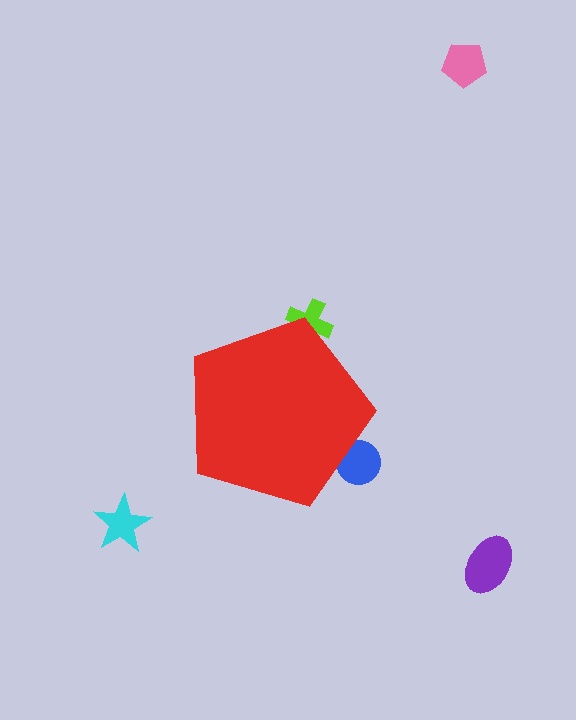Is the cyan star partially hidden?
No, the cyan star is fully visible.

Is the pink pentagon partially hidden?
No, the pink pentagon is fully visible.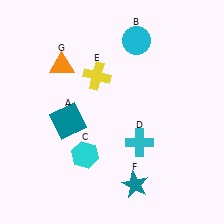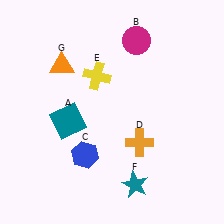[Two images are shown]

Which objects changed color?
B changed from cyan to magenta. C changed from cyan to blue. D changed from cyan to orange.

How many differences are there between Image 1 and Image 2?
There are 3 differences between the two images.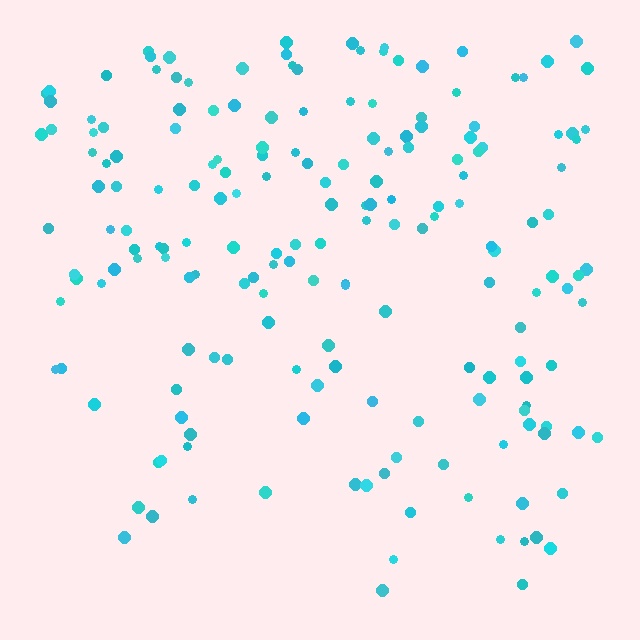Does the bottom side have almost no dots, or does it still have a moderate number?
Still a moderate number, just noticeably fewer than the top.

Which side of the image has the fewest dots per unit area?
The bottom.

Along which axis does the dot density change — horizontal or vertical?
Vertical.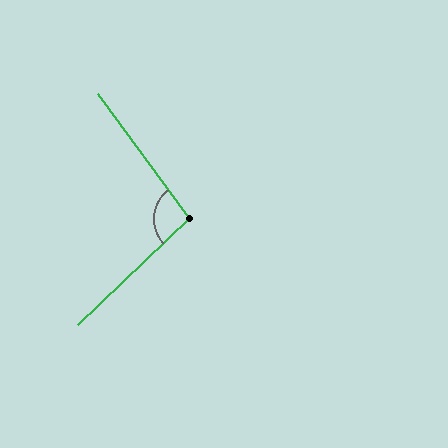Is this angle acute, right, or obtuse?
It is obtuse.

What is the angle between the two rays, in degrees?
Approximately 97 degrees.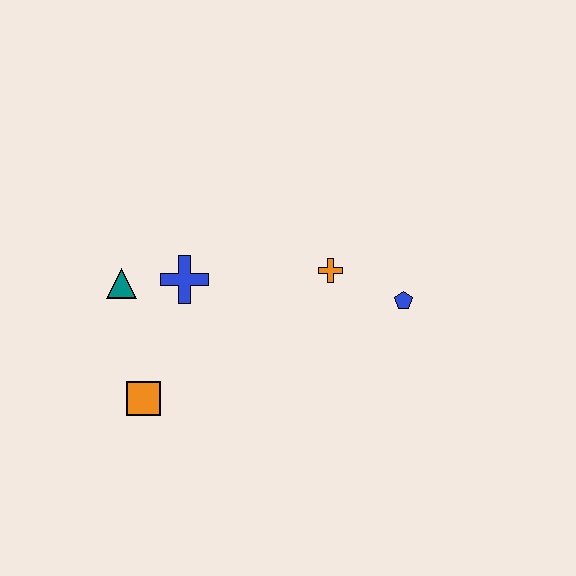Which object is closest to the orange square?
The teal triangle is closest to the orange square.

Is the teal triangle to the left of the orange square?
Yes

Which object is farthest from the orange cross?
The orange square is farthest from the orange cross.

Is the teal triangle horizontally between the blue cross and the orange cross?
No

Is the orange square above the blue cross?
No